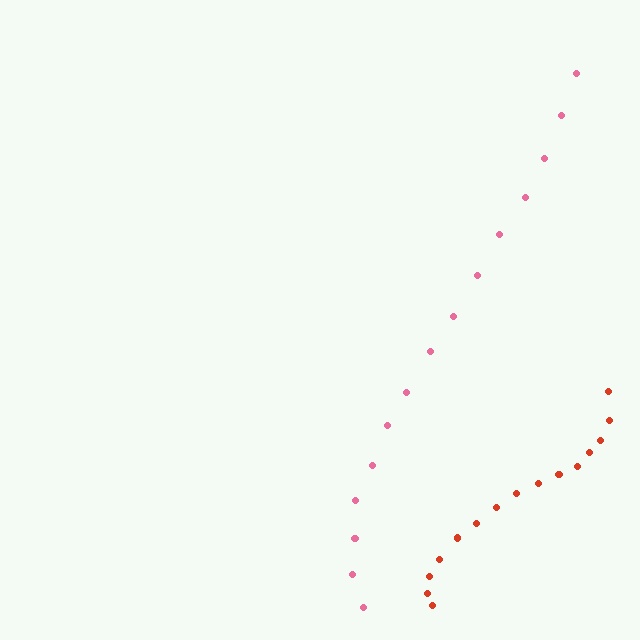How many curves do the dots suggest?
There are 2 distinct paths.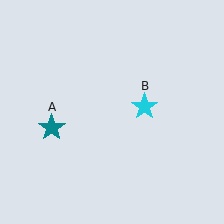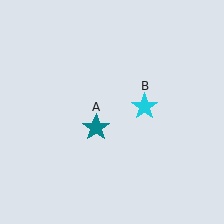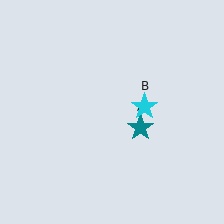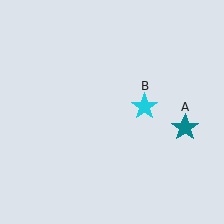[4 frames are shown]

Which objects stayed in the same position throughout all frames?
Cyan star (object B) remained stationary.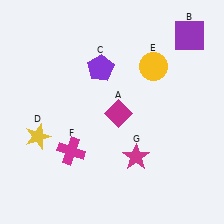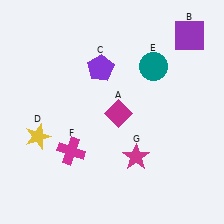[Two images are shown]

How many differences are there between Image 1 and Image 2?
There is 1 difference between the two images.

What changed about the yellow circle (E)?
In Image 1, E is yellow. In Image 2, it changed to teal.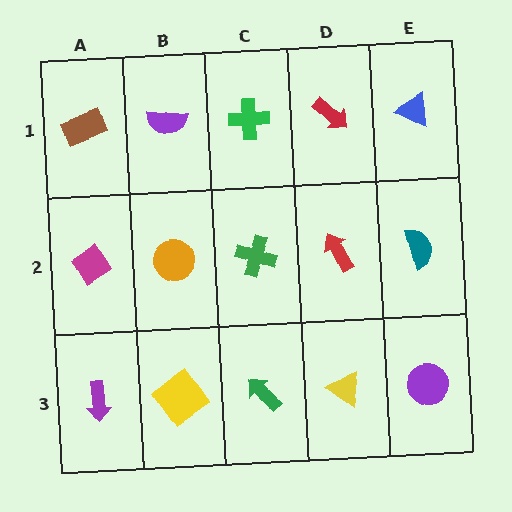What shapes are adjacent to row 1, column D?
A red arrow (row 2, column D), a green cross (row 1, column C), a blue triangle (row 1, column E).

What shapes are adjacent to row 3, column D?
A red arrow (row 2, column D), a green arrow (row 3, column C), a purple circle (row 3, column E).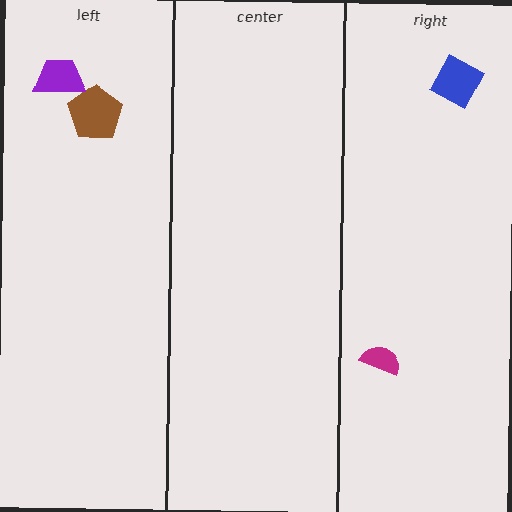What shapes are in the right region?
The blue square, the magenta semicircle.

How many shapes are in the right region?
2.